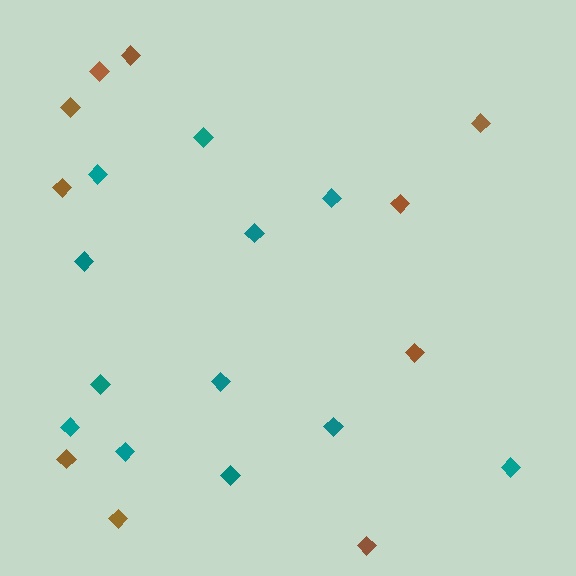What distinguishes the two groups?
There are 2 groups: one group of teal diamonds (12) and one group of brown diamonds (10).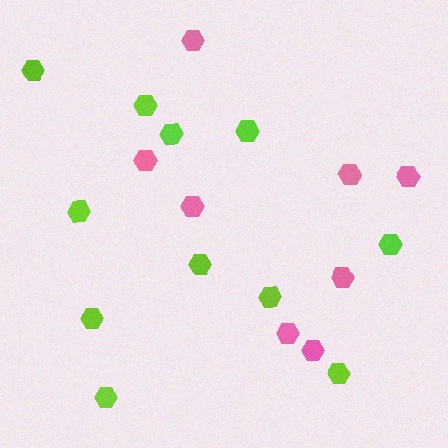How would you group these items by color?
There are 2 groups: one group of pink hexagons (8) and one group of lime hexagons (11).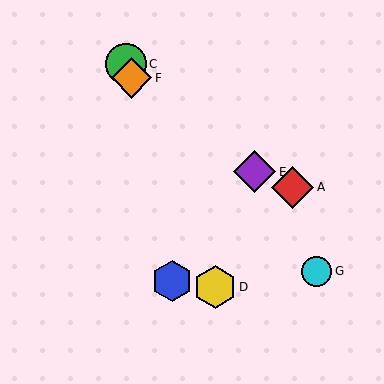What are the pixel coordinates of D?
Object D is at (215, 287).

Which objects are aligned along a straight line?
Objects C, D, F are aligned along a straight line.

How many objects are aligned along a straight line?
3 objects (C, D, F) are aligned along a straight line.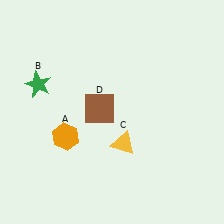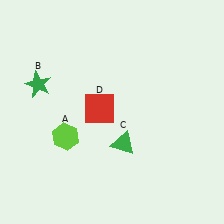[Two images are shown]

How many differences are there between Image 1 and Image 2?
There are 3 differences between the two images.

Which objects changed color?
A changed from orange to lime. C changed from yellow to green. D changed from brown to red.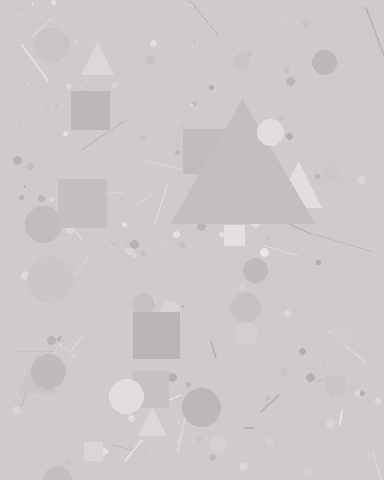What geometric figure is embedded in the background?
A triangle is embedded in the background.